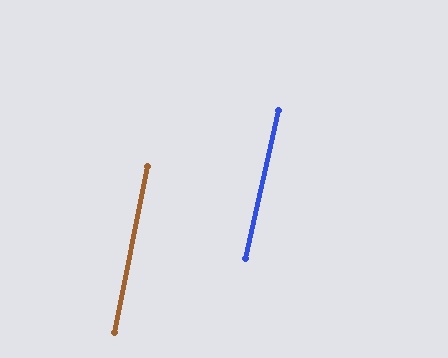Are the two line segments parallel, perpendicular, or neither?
Parallel — their directions differ by only 0.9°.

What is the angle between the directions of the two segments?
Approximately 1 degree.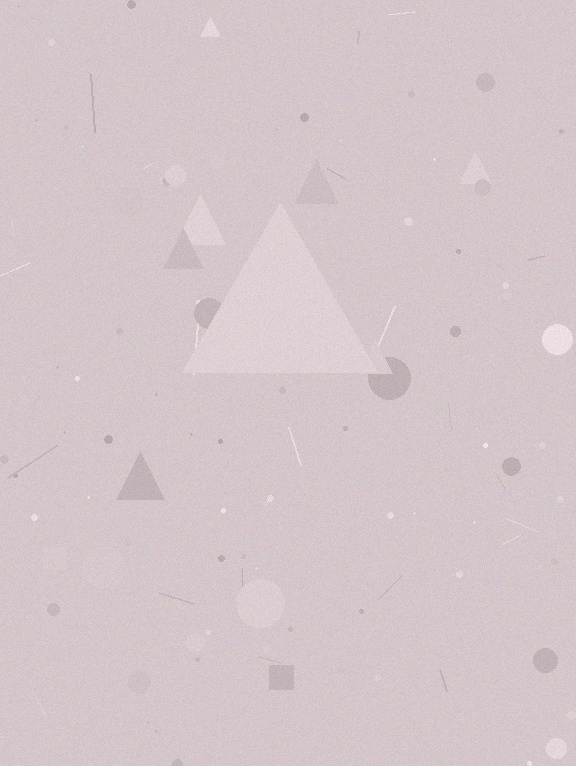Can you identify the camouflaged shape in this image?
The camouflaged shape is a triangle.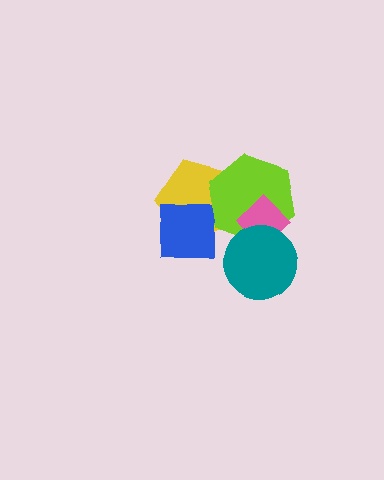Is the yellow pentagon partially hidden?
Yes, it is partially covered by another shape.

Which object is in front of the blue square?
The lime hexagon is in front of the blue square.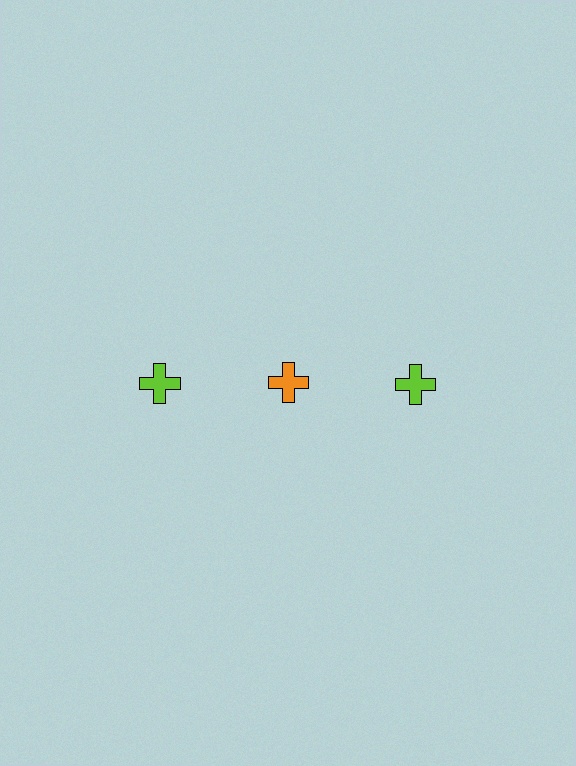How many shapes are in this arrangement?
There are 3 shapes arranged in a grid pattern.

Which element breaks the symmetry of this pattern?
The orange cross in the top row, second from left column breaks the symmetry. All other shapes are lime crosses.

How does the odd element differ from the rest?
It has a different color: orange instead of lime.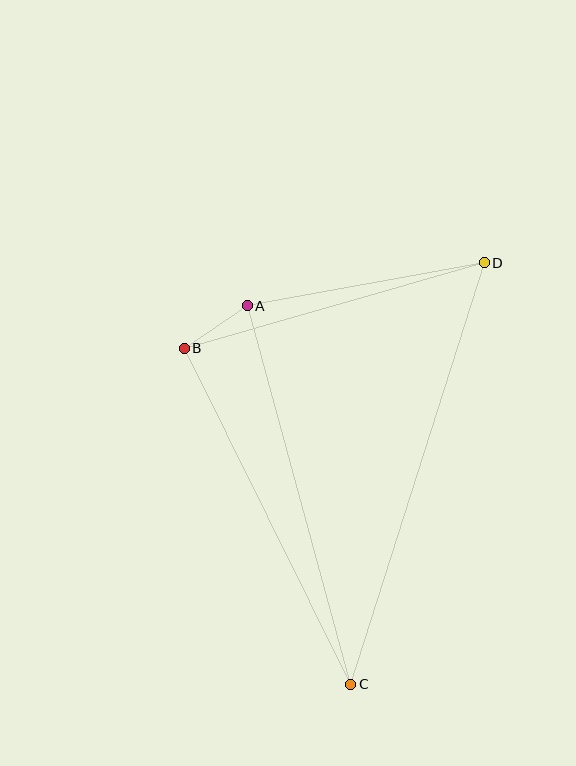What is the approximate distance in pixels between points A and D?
The distance between A and D is approximately 241 pixels.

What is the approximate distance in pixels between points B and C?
The distance between B and C is approximately 375 pixels.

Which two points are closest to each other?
Points A and B are closest to each other.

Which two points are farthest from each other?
Points C and D are farthest from each other.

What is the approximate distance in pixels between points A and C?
The distance between A and C is approximately 392 pixels.